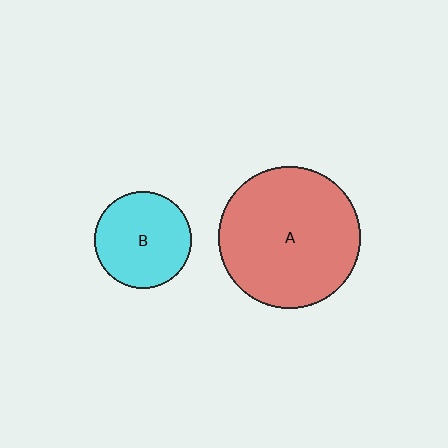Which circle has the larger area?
Circle A (red).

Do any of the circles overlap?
No, none of the circles overlap.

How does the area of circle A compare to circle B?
Approximately 2.1 times.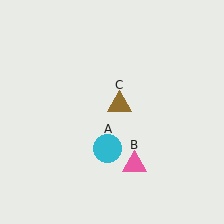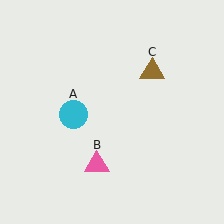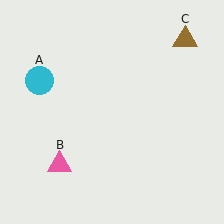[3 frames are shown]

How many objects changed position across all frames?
3 objects changed position: cyan circle (object A), pink triangle (object B), brown triangle (object C).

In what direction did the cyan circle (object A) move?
The cyan circle (object A) moved up and to the left.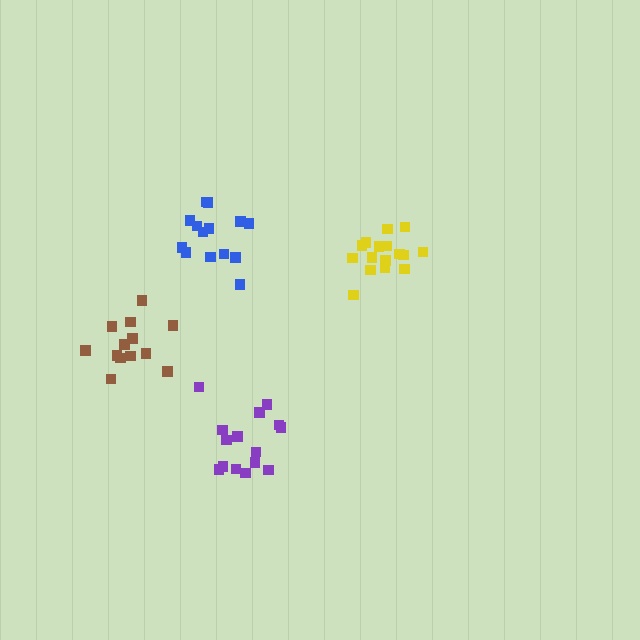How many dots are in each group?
Group 1: 13 dots, Group 2: 16 dots, Group 3: 15 dots, Group 4: 15 dots (59 total).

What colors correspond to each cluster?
The clusters are colored: brown, yellow, blue, purple.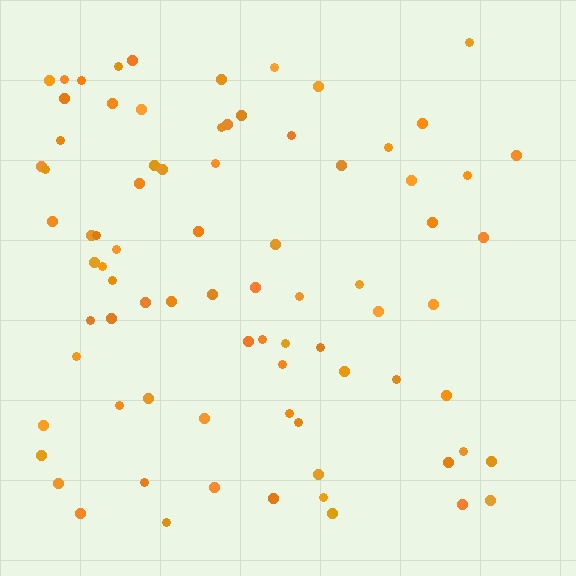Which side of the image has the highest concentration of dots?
The left.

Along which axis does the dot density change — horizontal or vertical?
Horizontal.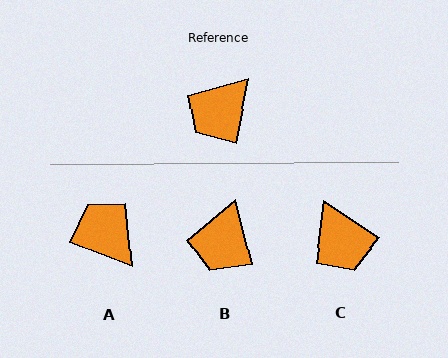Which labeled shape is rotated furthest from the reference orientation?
A, about 101 degrees away.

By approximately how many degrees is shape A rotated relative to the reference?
Approximately 101 degrees clockwise.